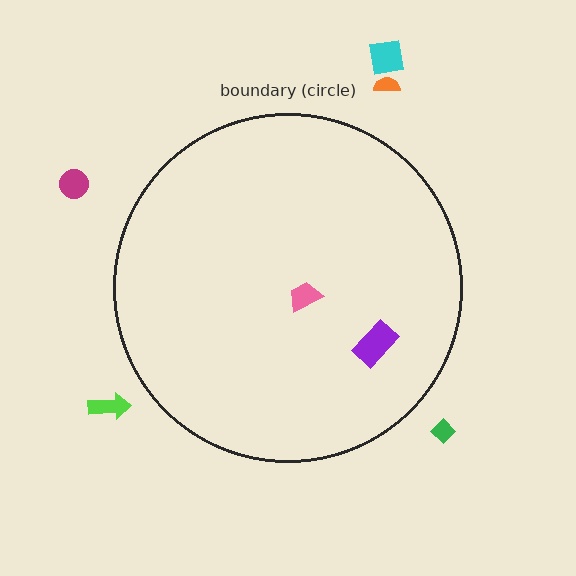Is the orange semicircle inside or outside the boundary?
Outside.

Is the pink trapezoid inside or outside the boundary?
Inside.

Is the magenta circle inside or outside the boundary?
Outside.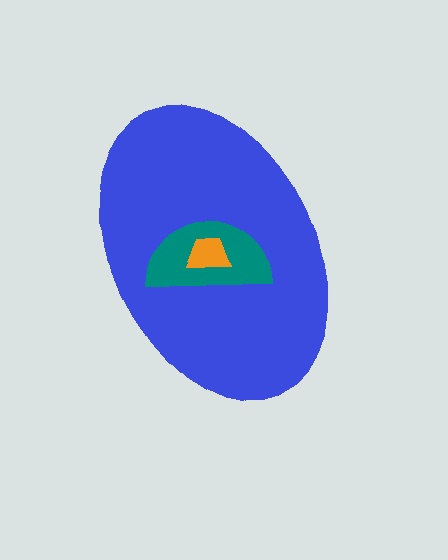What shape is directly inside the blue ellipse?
The teal semicircle.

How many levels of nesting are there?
3.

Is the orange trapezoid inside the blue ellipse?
Yes.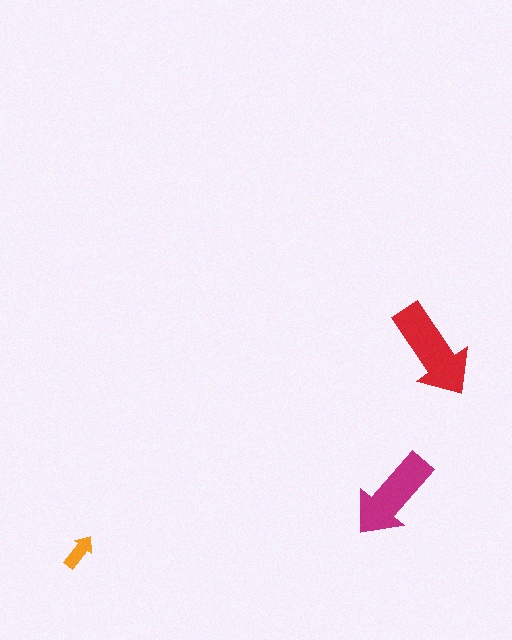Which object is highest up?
The red arrow is topmost.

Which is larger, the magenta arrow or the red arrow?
The red one.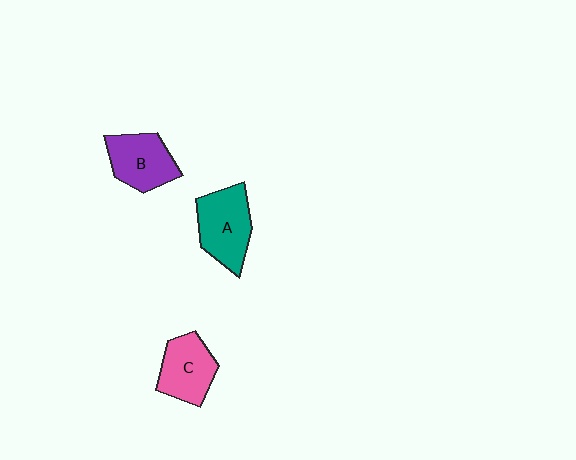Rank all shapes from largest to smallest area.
From largest to smallest: A (teal), B (purple), C (pink).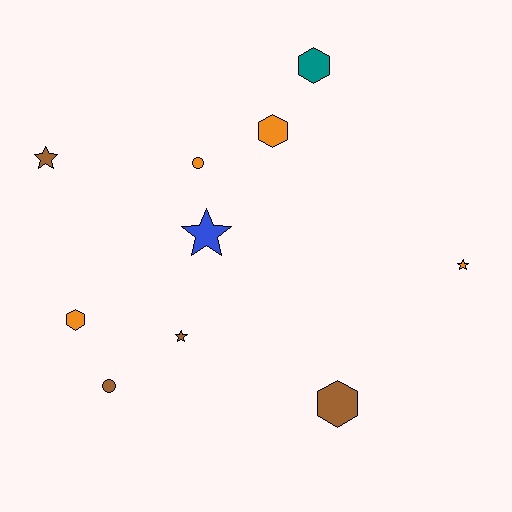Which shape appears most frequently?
Star, with 4 objects.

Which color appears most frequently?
Brown, with 4 objects.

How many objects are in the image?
There are 10 objects.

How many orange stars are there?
There is 1 orange star.